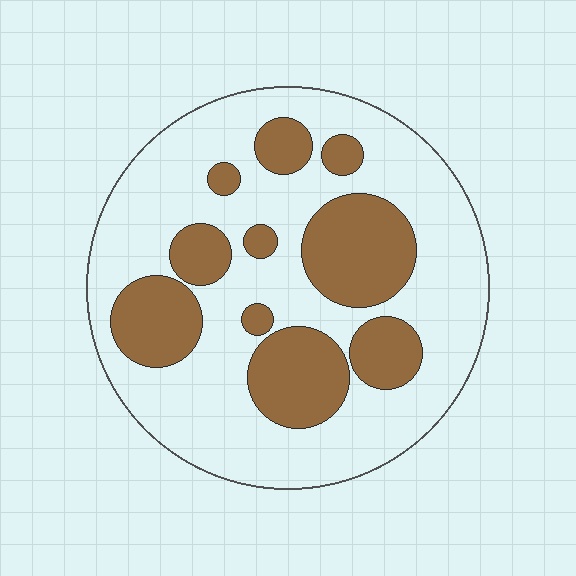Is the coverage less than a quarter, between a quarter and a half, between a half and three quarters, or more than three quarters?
Between a quarter and a half.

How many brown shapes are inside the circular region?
10.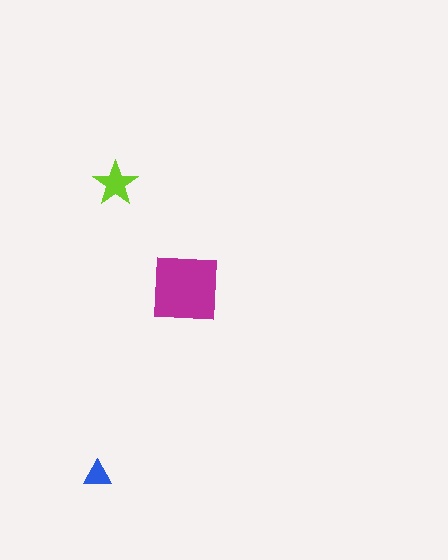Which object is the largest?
The magenta square.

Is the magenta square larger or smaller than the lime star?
Larger.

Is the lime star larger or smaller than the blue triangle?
Larger.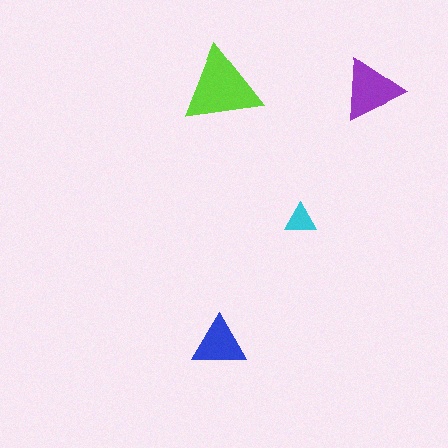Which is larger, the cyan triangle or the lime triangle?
The lime one.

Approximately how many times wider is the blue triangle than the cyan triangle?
About 1.5 times wider.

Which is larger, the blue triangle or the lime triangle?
The lime one.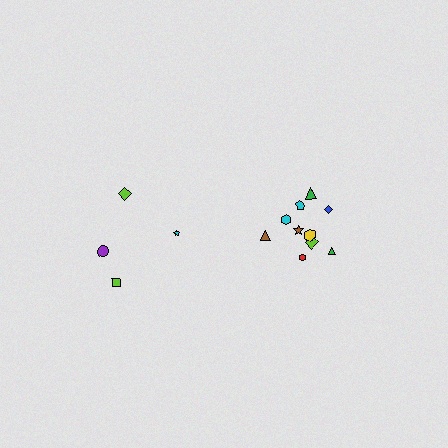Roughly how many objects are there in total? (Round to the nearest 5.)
Roughly 15 objects in total.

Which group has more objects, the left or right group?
The right group.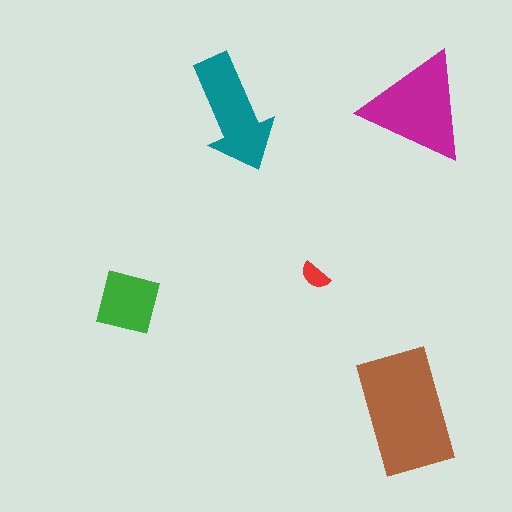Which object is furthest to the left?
The green square is leftmost.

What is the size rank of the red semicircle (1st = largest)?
5th.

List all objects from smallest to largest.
The red semicircle, the green square, the teal arrow, the magenta triangle, the brown rectangle.